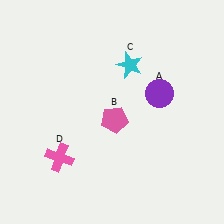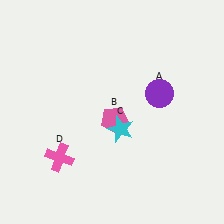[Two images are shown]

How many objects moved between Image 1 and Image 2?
1 object moved between the two images.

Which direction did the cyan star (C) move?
The cyan star (C) moved down.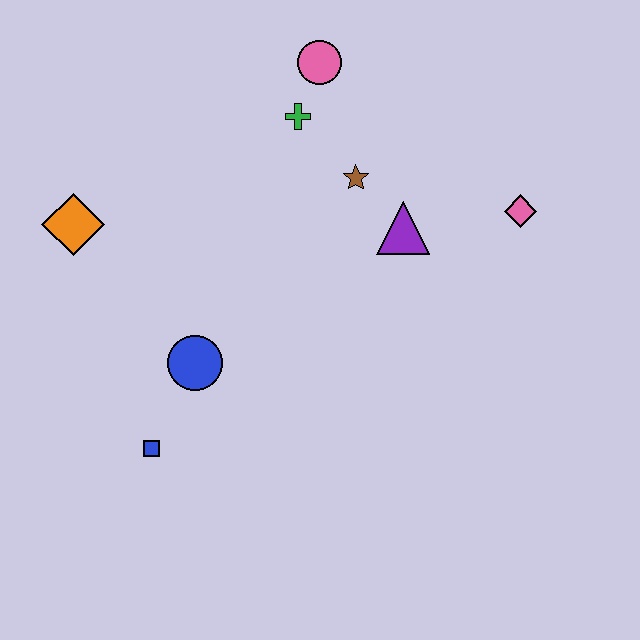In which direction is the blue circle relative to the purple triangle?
The blue circle is to the left of the purple triangle.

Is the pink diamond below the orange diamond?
No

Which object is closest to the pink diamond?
The purple triangle is closest to the pink diamond.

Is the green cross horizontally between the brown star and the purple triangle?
No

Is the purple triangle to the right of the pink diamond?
No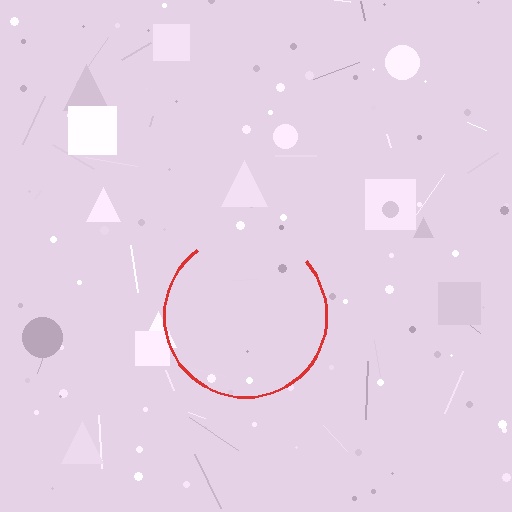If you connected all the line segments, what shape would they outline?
They would outline a circle.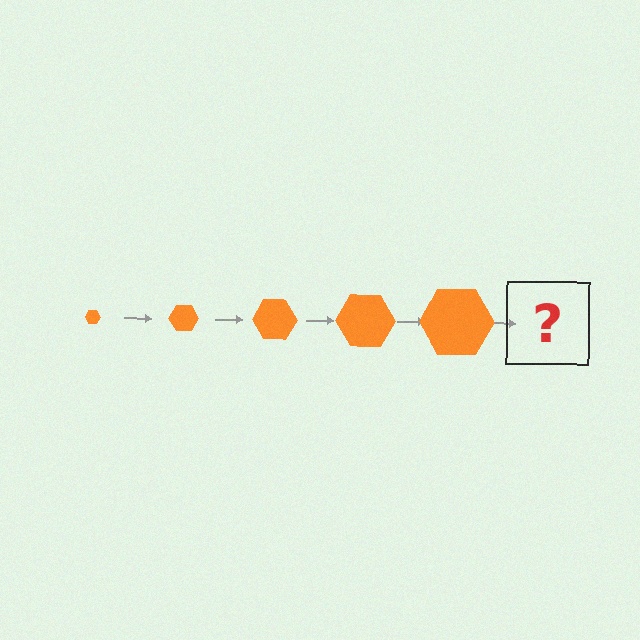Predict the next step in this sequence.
The next step is an orange hexagon, larger than the previous one.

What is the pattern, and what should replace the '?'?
The pattern is that the hexagon gets progressively larger each step. The '?' should be an orange hexagon, larger than the previous one.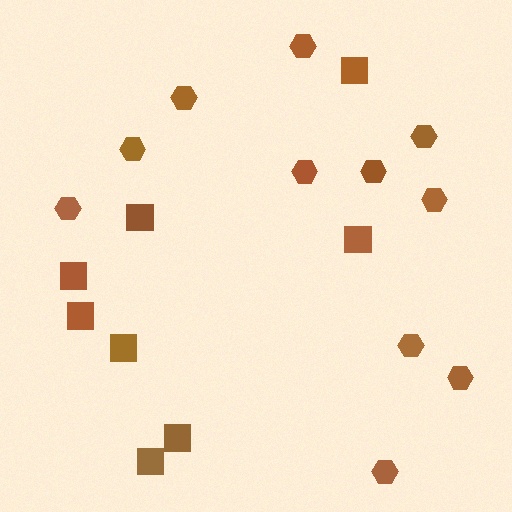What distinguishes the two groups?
There are 2 groups: one group of hexagons (11) and one group of squares (8).